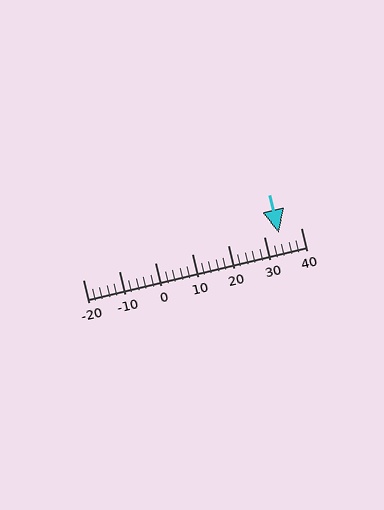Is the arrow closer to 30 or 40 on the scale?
The arrow is closer to 30.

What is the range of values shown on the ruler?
The ruler shows values from -20 to 40.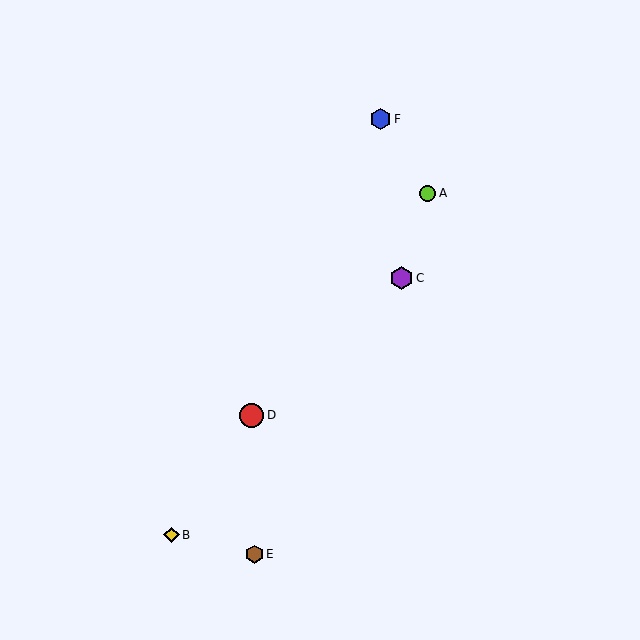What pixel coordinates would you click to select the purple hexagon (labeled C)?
Click at (402, 278) to select the purple hexagon C.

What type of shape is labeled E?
Shape E is a brown hexagon.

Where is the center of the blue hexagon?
The center of the blue hexagon is at (380, 119).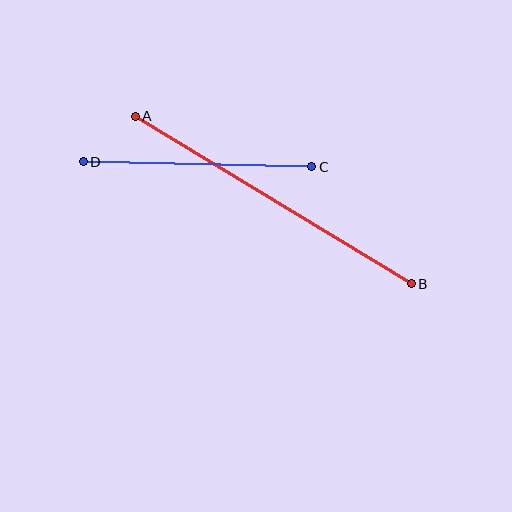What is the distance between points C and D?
The distance is approximately 228 pixels.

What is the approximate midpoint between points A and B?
The midpoint is at approximately (273, 200) pixels.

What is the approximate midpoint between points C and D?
The midpoint is at approximately (198, 164) pixels.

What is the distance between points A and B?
The distance is approximately 323 pixels.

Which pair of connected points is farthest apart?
Points A and B are farthest apart.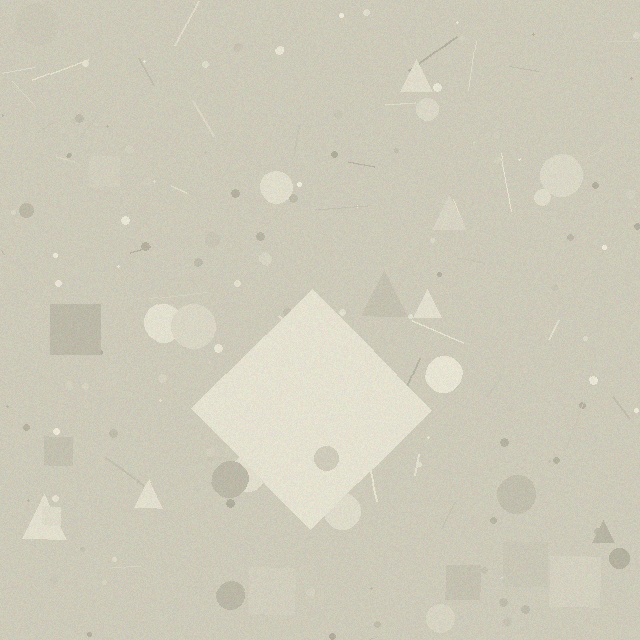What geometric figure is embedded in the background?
A diamond is embedded in the background.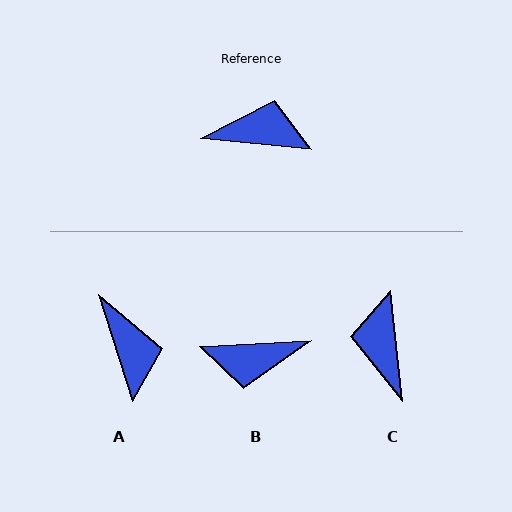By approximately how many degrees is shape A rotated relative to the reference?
Approximately 67 degrees clockwise.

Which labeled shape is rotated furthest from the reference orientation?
B, about 171 degrees away.